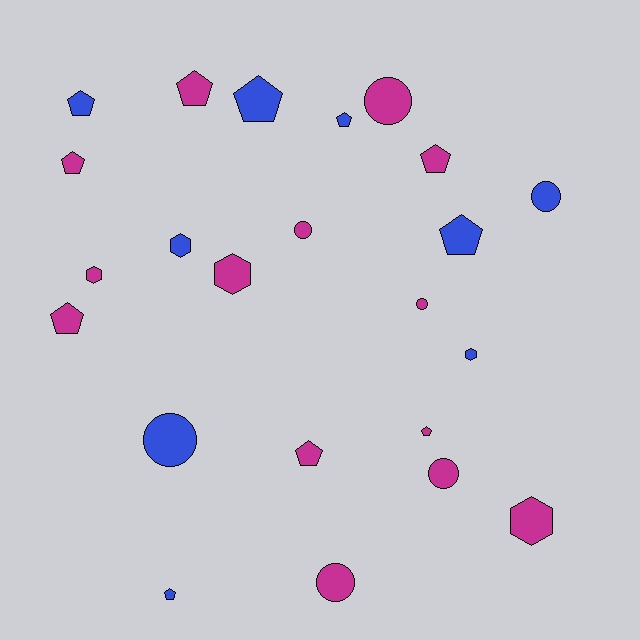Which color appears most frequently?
Magenta, with 14 objects.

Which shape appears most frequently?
Pentagon, with 11 objects.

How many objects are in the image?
There are 23 objects.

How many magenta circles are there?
There are 5 magenta circles.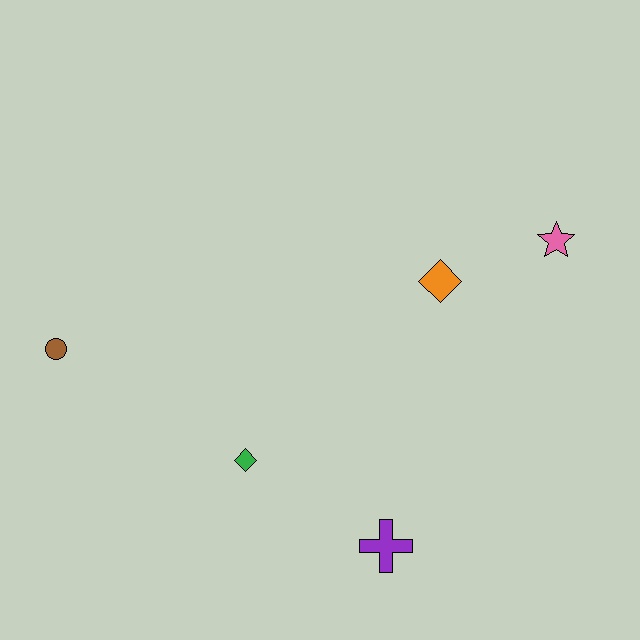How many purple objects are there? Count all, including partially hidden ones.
There is 1 purple object.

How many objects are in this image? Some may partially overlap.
There are 5 objects.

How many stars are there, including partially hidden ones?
There is 1 star.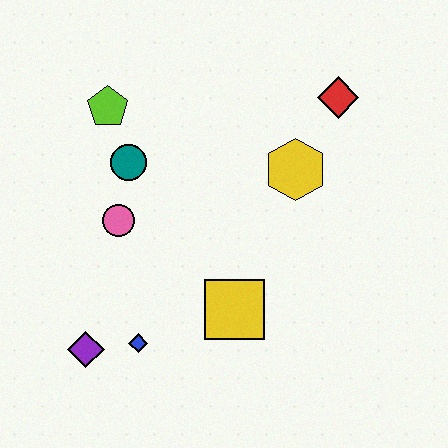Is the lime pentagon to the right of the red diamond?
No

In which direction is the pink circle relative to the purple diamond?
The pink circle is above the purple diamond.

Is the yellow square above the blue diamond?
Yes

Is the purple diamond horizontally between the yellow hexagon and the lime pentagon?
No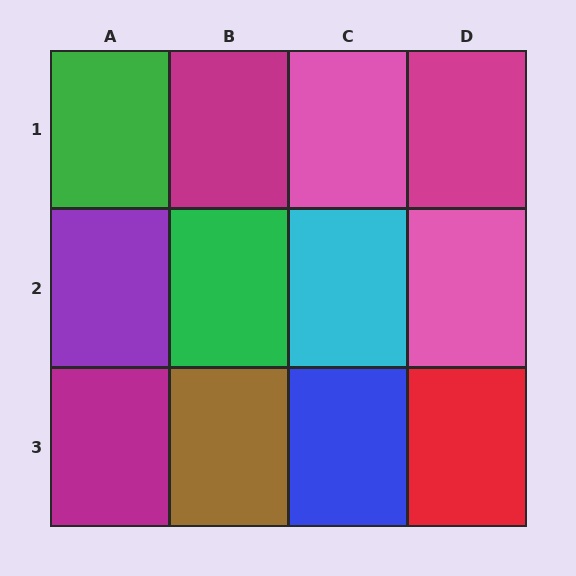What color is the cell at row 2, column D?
Pink.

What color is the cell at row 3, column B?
Brown.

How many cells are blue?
1 cell is blue.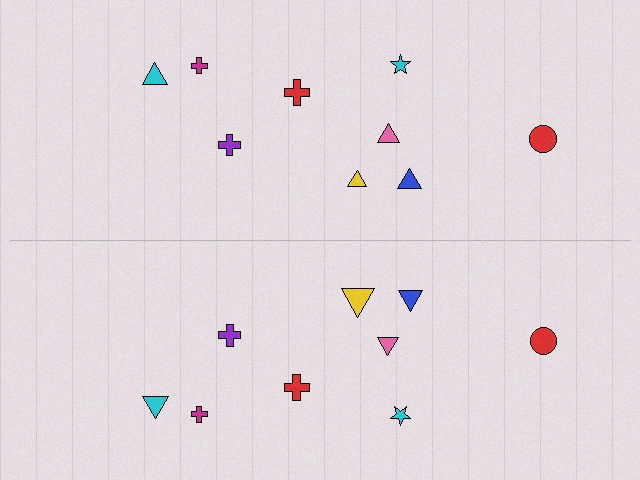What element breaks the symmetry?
The yellow triangle on the bottom side has a different size than its mirror counterpart.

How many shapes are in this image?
There are 18 shapes in this image.